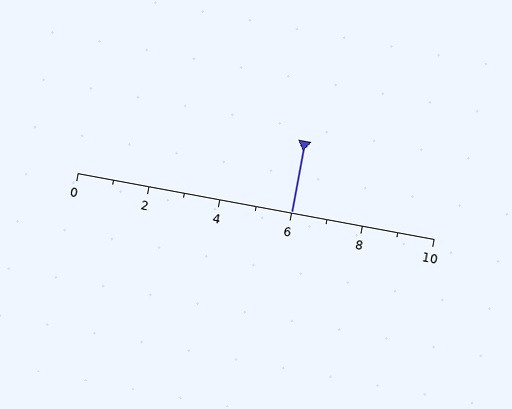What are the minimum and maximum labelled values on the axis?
The axis runs from 0 to 10.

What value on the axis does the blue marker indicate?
The marker indicates approximately 6.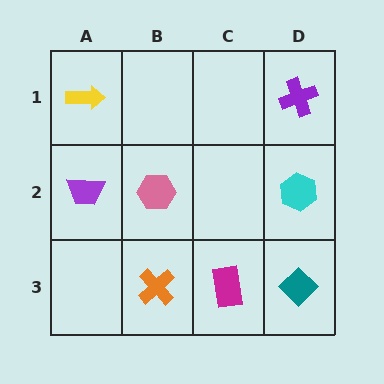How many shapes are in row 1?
2 shapes.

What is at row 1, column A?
A yellow arrow.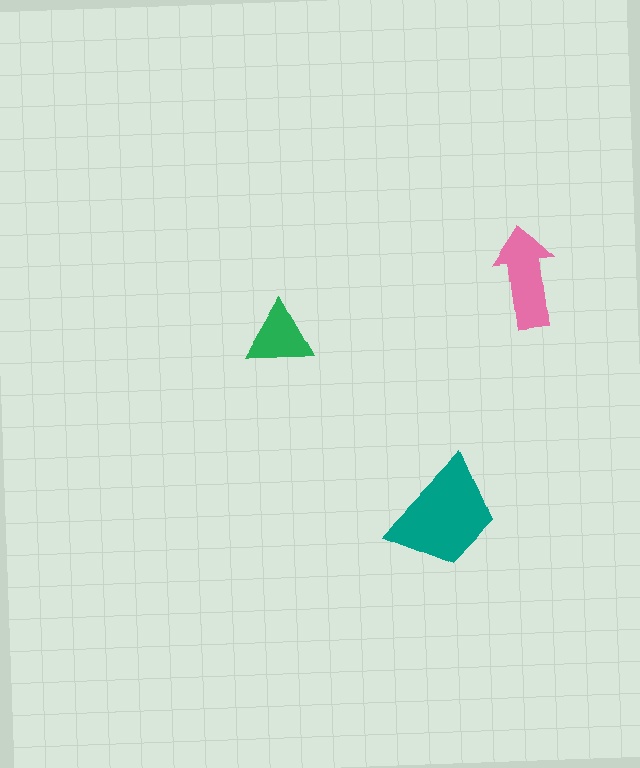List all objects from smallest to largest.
The green triangle, the pink arrow, the teal trapezoid.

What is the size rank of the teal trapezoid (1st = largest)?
1st.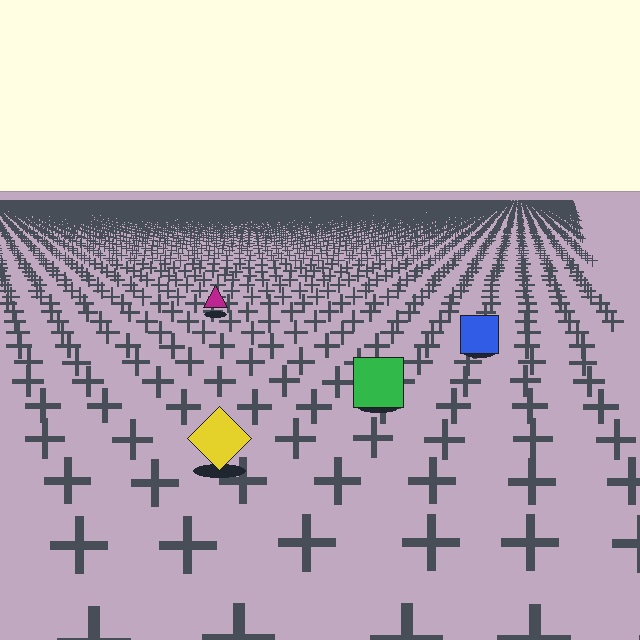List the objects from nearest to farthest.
From nearest to farthest: the yellow diamond, the green square, the blue square, the magenta triangle.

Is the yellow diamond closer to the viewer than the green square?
Yes. The yellow diamond is closer — you can tell from the texture gradient: the ground texture is coarser near it.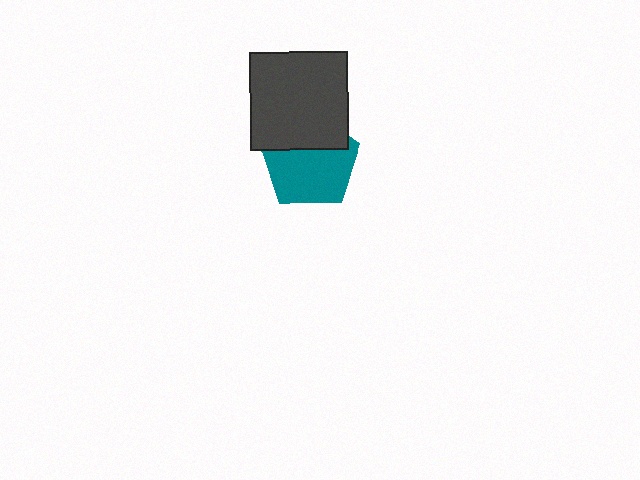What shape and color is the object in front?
The object in front is a dark gray square.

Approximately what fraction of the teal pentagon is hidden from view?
Roughly 34% of the teal pentagon is hidden behind the dark gray square.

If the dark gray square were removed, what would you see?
You would see the complete teal pentagon.